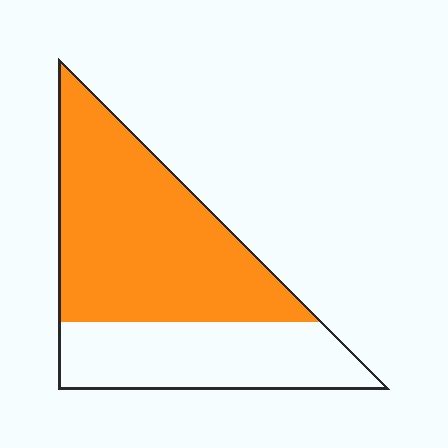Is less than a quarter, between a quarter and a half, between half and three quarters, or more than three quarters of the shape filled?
Between half and three quarters.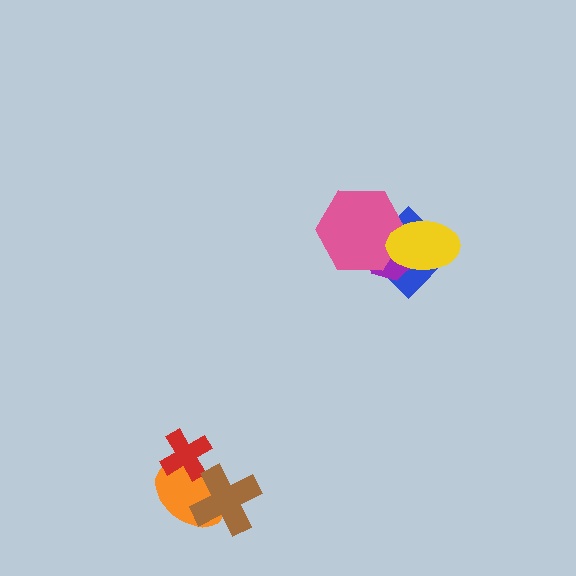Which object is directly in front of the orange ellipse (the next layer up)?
The red cross is directly in front of the orange ellipse.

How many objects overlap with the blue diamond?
3 objects overlap with the blue diamond.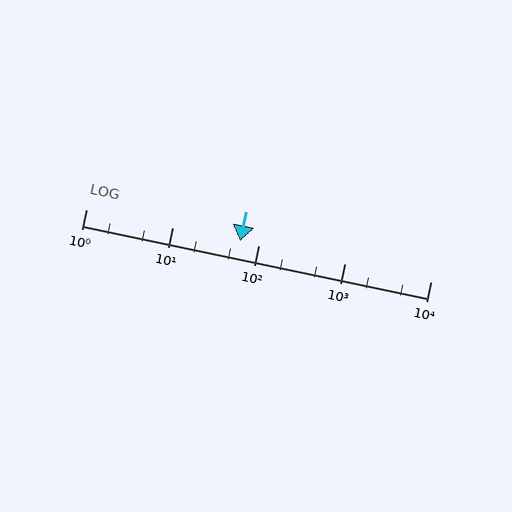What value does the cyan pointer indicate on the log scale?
The pointer indicates approximately 62.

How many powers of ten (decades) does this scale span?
The scale spans 4 decades, from 1 to 10000.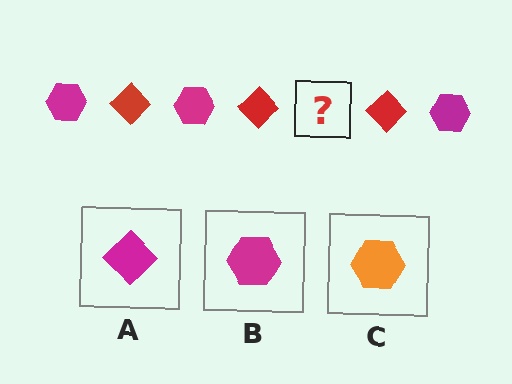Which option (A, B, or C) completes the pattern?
B.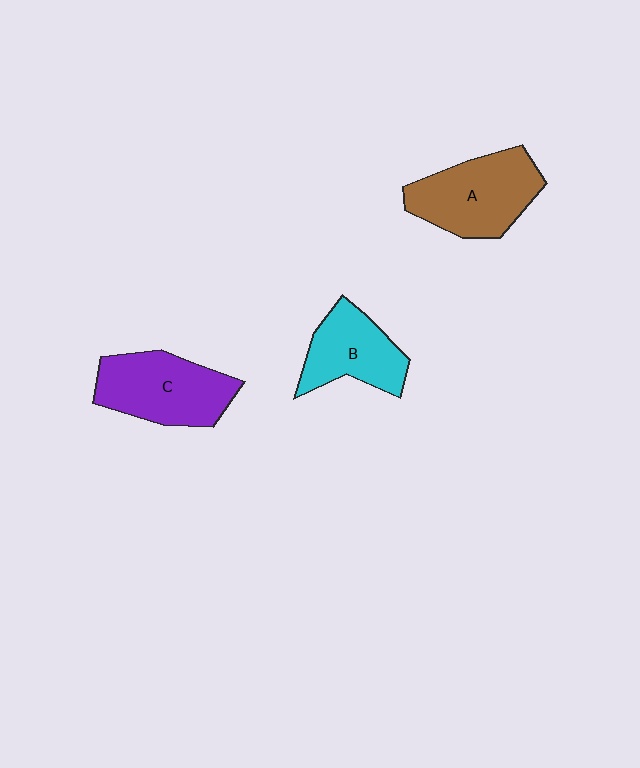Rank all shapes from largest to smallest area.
From largest to smallest: A (brown), C (purple), B (cyan).